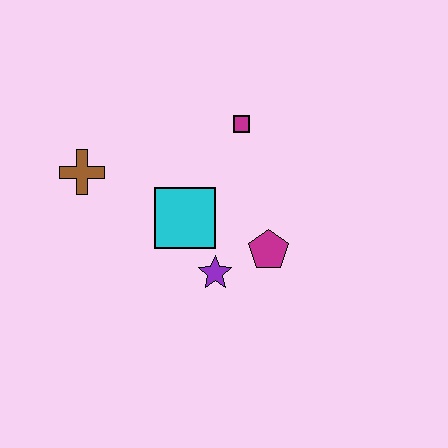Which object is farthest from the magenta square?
The brown cross is farthest from the magenta square.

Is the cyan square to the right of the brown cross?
Yes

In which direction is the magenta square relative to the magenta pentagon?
The magenta square is above the magenta pentagon.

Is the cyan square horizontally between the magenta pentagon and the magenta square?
No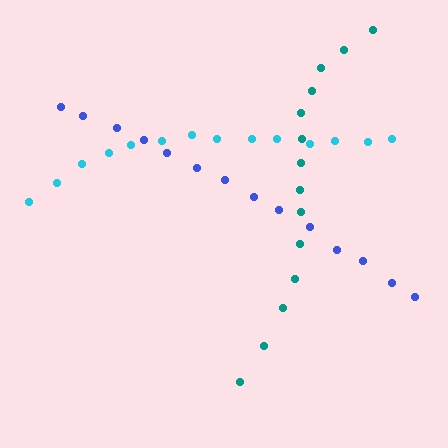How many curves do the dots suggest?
There are 3 distinct paths.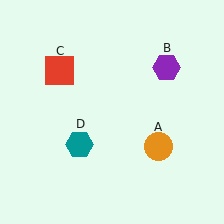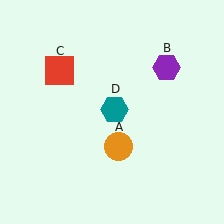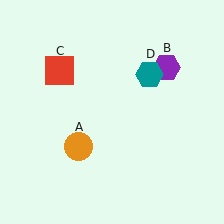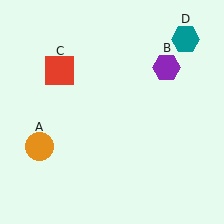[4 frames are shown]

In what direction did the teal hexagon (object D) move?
The teal hexagon (object D) moved up and to the right.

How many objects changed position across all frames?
2 objects changed position: orange circle (object A), teal hexagon (object D).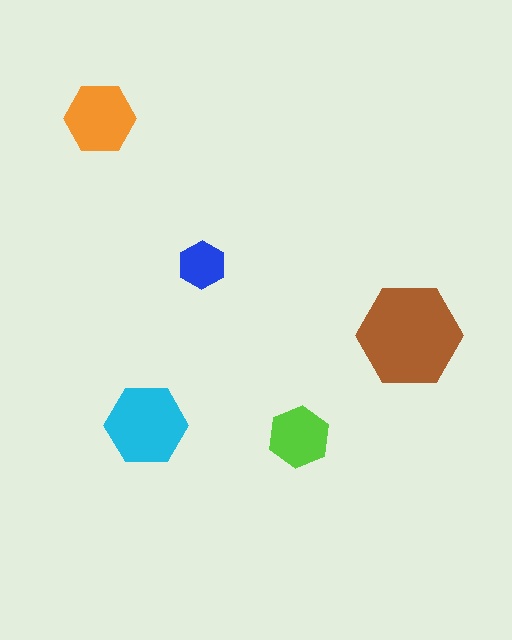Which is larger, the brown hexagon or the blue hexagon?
The brown one.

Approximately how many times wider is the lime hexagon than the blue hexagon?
About 1.5 times wider.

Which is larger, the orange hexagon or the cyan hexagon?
The cyan one.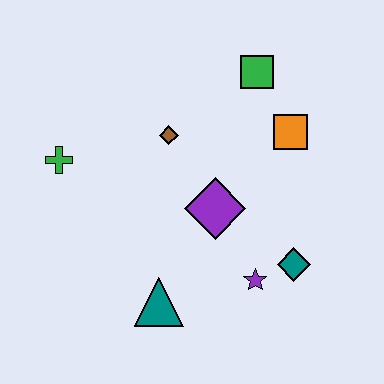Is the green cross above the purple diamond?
Yes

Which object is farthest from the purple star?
The green cross is farthest from the purple star.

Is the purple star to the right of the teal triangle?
Yes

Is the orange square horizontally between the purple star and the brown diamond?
No